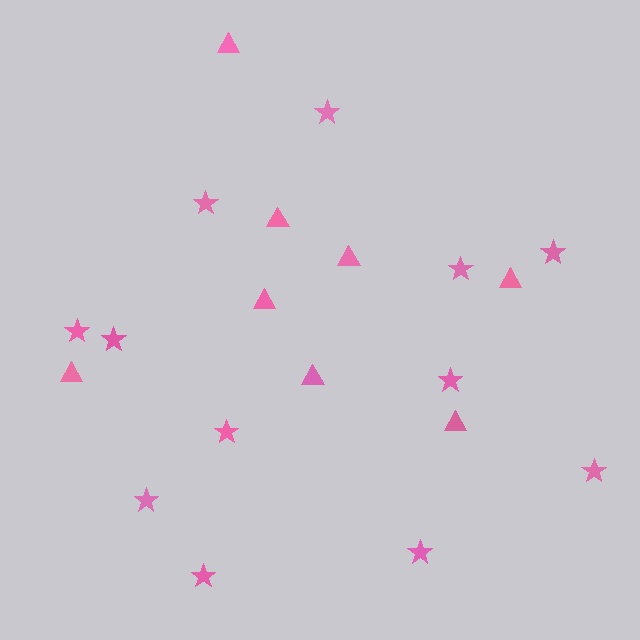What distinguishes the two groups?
There are 2 groups: one group of triangles (8) and one group of stars (12).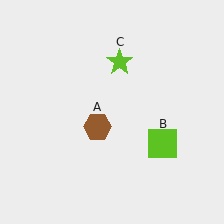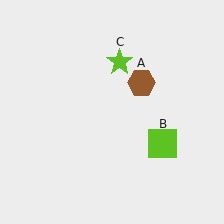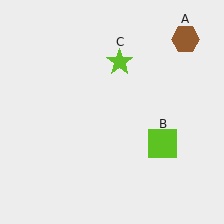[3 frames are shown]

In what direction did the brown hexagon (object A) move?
The brown hexagon (object A) moved up and to the right.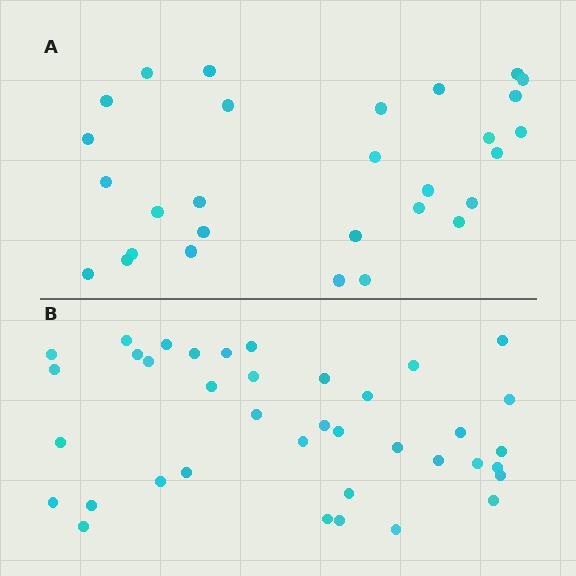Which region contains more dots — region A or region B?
Region B (the bottom region) has more dots.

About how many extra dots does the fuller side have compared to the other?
Region B has roughly 8 or so more dots than region A.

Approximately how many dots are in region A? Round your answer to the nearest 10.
About 30 dots. (The exact count is 29, which rounds to 30.)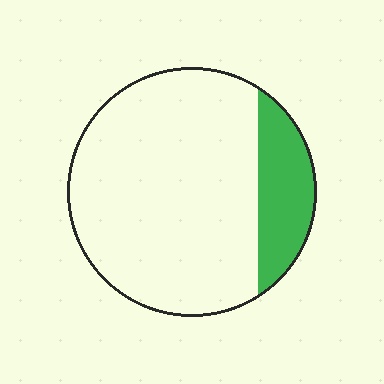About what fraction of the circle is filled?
About one sixth (1/6).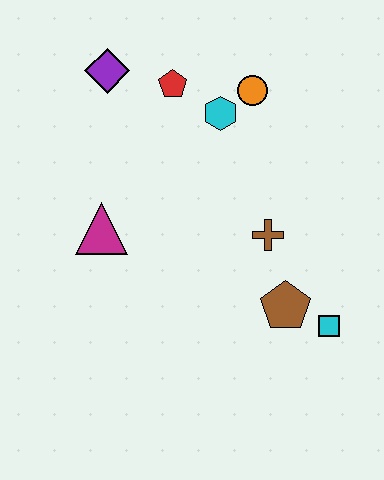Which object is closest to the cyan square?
The brown pentagon is closest to the cyan square.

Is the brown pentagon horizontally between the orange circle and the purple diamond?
No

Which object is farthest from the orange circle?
The cyan square is farthest from the orange circle.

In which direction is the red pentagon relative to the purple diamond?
The red pentagon is to the right of the purple diamond.